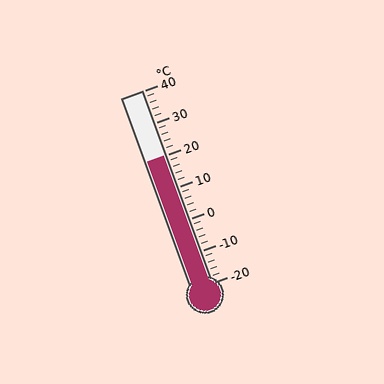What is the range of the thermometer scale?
The thermometer scale ranges from -20°C to 40°C.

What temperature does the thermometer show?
The thermometer shows approximately 20°C.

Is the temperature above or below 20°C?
The temperature is at 20°C.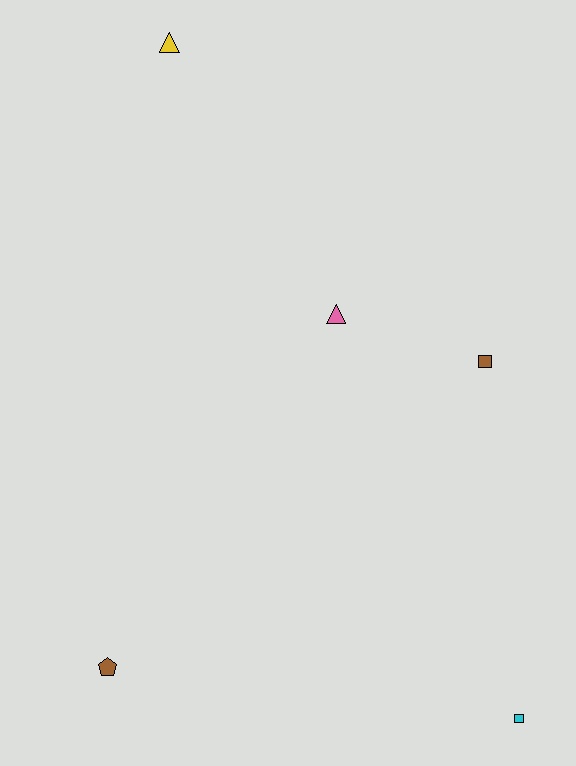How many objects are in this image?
There are 5 objects.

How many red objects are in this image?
There are no red objects.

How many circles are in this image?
There are no circles.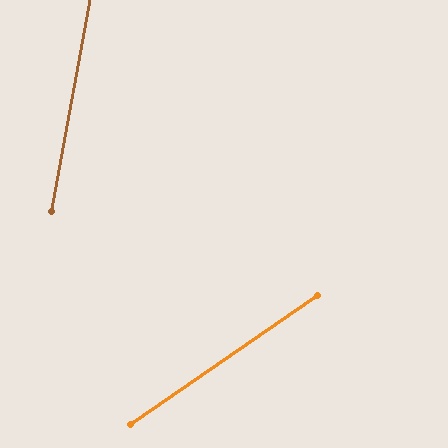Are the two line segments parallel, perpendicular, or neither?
Neither parallel nor perpendicular — they differ by about 45°.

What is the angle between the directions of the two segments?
Approximately 45 degrees.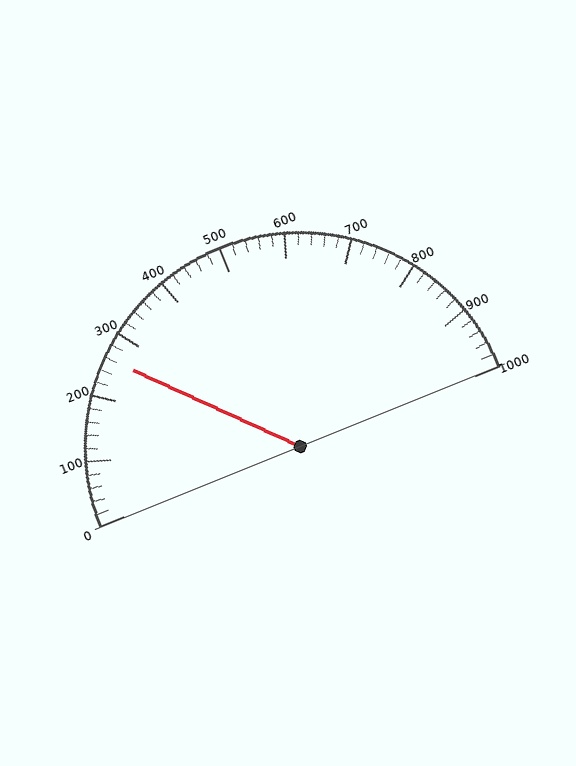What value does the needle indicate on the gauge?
The needle indicates approximately 260.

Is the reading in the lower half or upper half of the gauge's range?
The reading is in the lower half of the range (0 to 1000).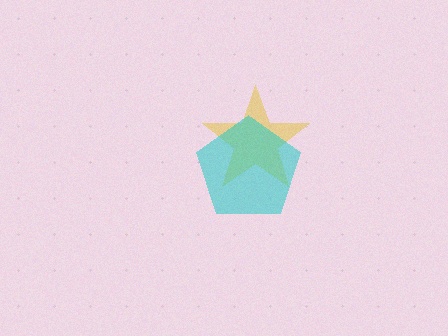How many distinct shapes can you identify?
There are 2 distinct shapes: a yellow star, a cyan pentagon.